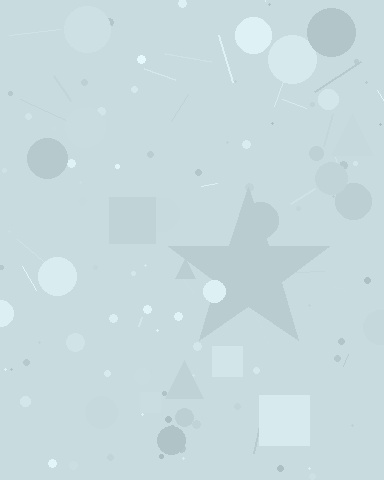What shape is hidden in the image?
A star is hidden in the image.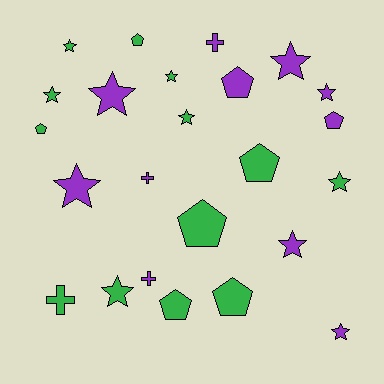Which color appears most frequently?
Green, with 13 objects.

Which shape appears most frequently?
Star, with 12 objects.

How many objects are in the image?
There are 24 objects.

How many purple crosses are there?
There are 3 purple crosses.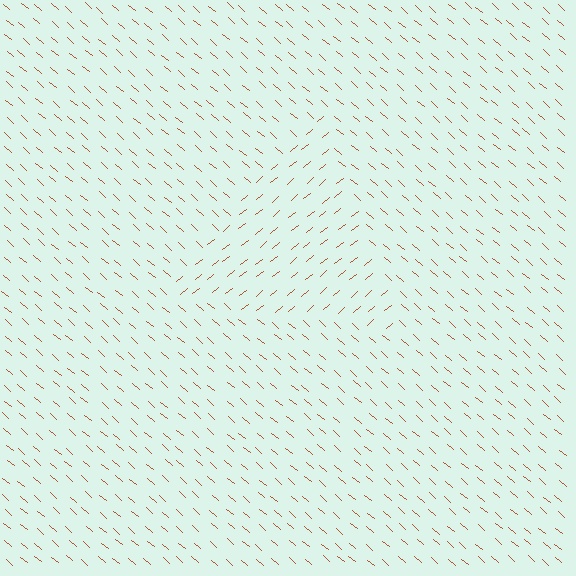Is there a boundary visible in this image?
Yes, there is a texture boundary formed by a change in line orientation.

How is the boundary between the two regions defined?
The boundary is defined purely by a change in line orientation (approximately 80 degrees difference). All lines are the same color and thickness.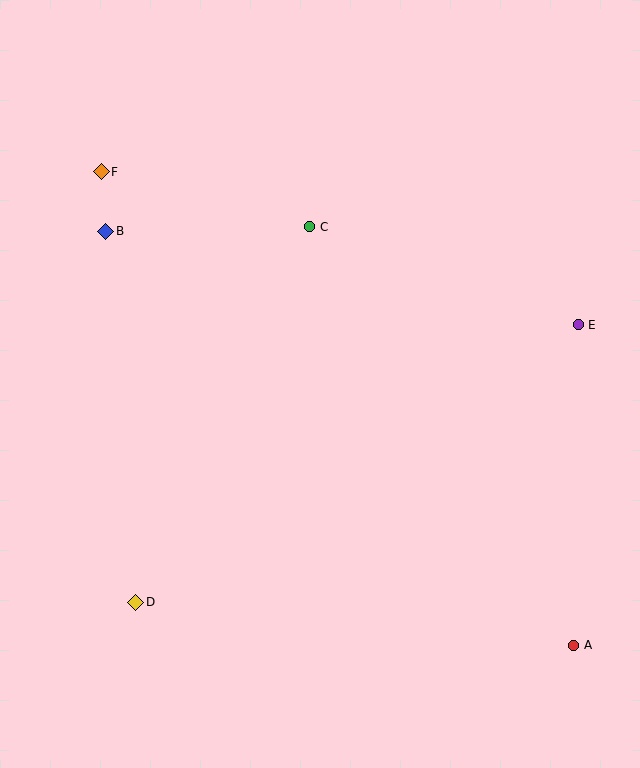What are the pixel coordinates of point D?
Point D is at (136, 602).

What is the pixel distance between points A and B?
The distance between A and B is 625 pixels.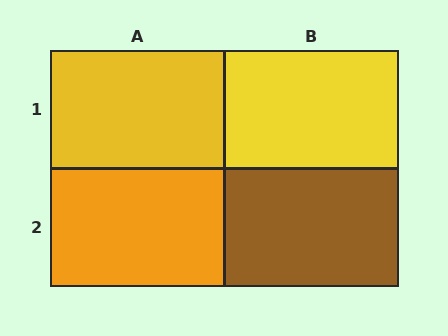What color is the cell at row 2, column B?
Brown.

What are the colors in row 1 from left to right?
Yellow, yellow.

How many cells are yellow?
2 cells are yellow.